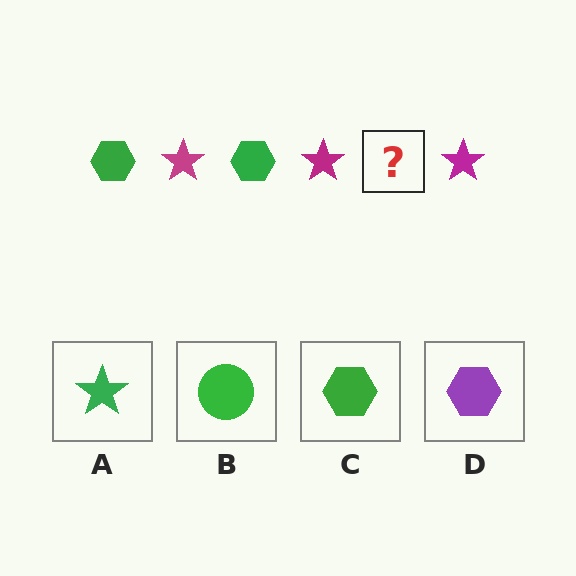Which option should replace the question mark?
Option C.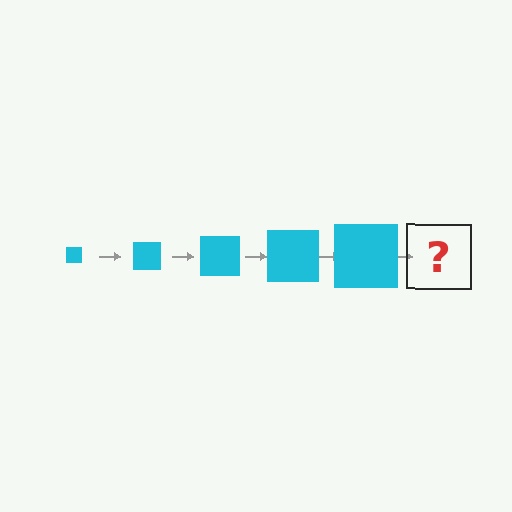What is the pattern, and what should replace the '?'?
The pattern is that the square gets progressively larger each step. The '?' should be a cyan square, larger than the previous one.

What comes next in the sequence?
The next element should be a cyan square, larger than the previous one.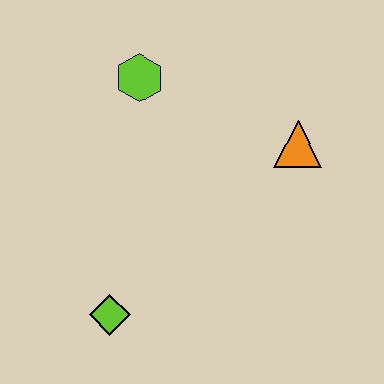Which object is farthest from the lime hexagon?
The lime diamond is farthest from the lime hexagon.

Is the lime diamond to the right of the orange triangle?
No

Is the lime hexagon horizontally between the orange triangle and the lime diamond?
Yes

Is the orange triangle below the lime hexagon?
Yes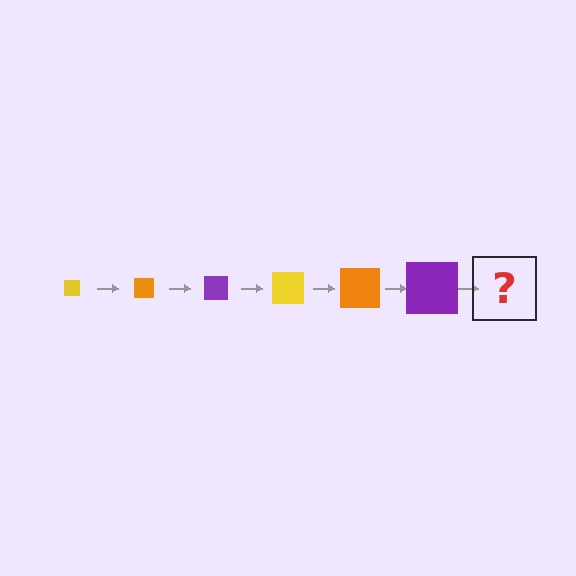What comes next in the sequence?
The next element should be a yellow square, larger than the previous one.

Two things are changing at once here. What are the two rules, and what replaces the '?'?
The two rules are that the square grows larger each step and the color cycles through yellow, orange, and purple. The '?' should be a yellow square, larger than the previous one.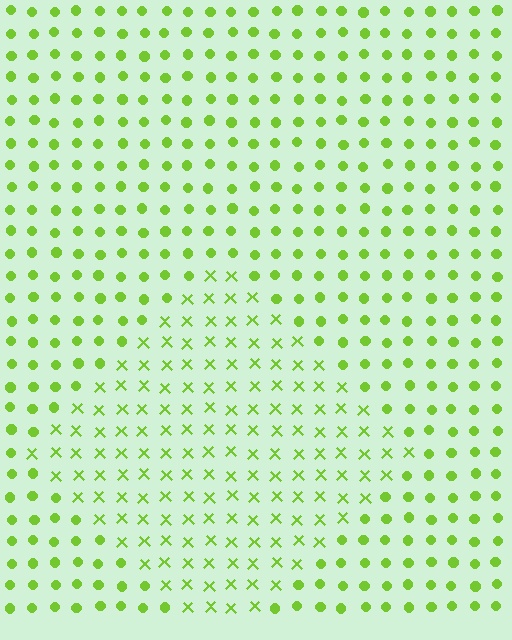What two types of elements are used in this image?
The image uses X marks inside the diamond region and circles outside it.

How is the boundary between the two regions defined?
The boundary is defined by a change in element shape: X marks inside vs. circles outside. All elements share the same color and spacing.